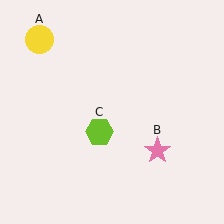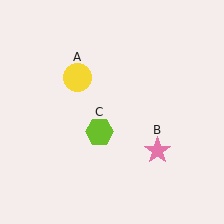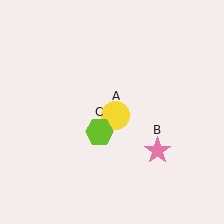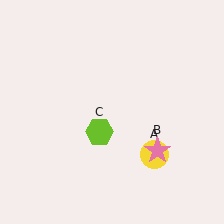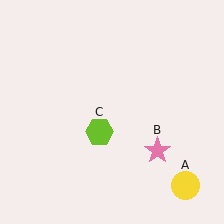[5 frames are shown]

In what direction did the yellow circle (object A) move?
The yellow circle (object A) moved down and to the right.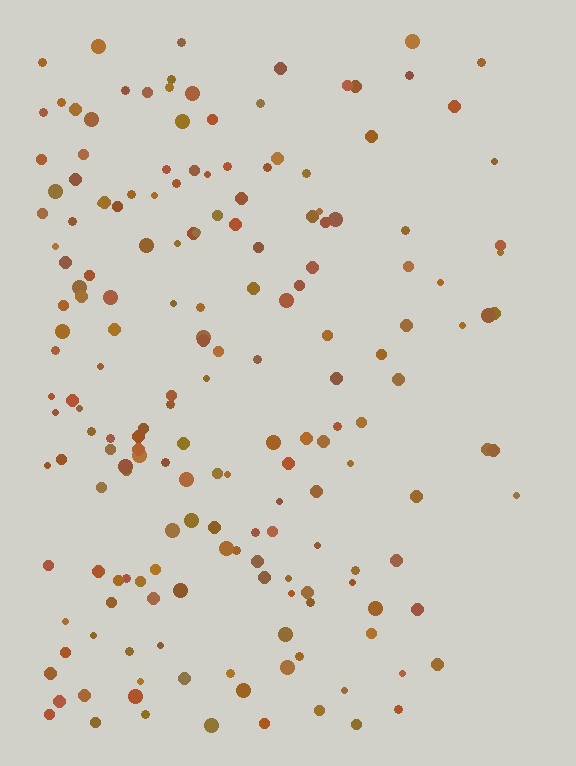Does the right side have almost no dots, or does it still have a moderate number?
Still a moderate number, just noticeably fewer than the left.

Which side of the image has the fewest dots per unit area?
The right.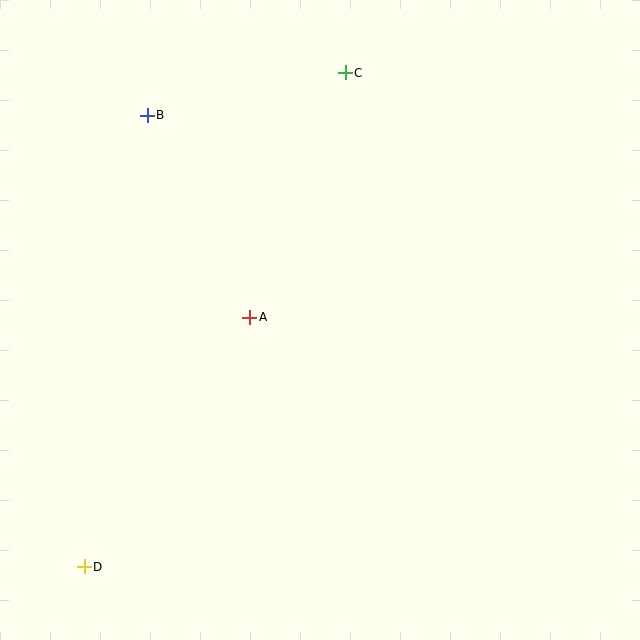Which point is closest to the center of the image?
Point A at (250, 317) is closest to the center.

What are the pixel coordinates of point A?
Point A is at (250, 317).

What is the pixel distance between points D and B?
The distance between D and B is 456 pixels.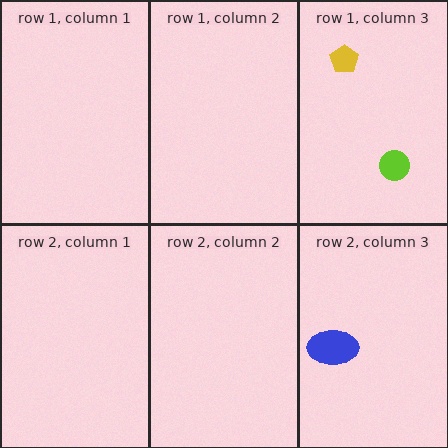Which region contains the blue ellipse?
The row 2, column 3 region.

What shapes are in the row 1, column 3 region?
The yellow pentagon, the lime circle.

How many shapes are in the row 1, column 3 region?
2.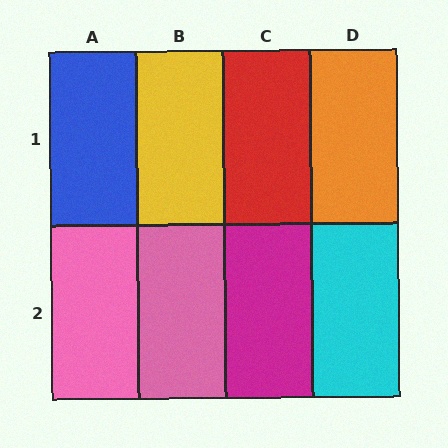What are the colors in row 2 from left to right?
Pink, pink, magenta, cyan.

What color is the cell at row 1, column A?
Blue.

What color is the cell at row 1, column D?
Orange.